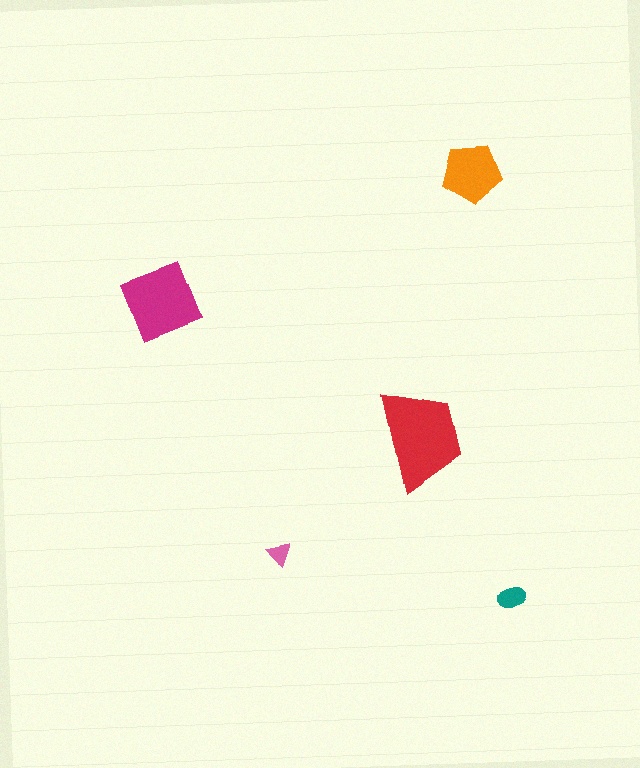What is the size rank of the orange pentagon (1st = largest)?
3rd.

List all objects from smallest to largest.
The pink triangle, the teal ellipse, the orange pentagon, the magenta diamond, the red trapezoid.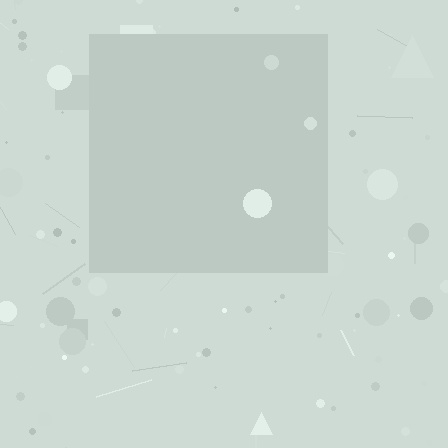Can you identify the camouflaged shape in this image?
The camouflaged shape is a square.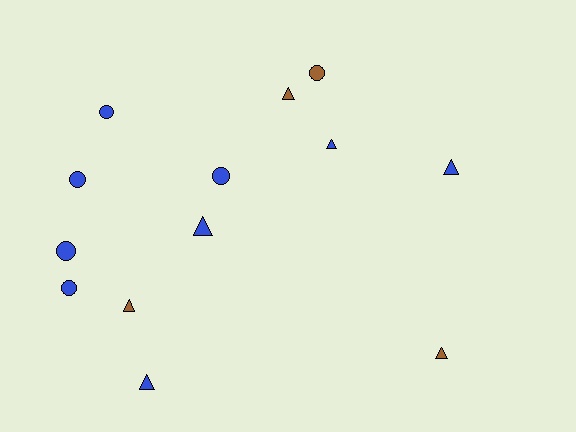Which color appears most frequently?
Blue, with 9 objects.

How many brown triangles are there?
There are 3 brown triangles.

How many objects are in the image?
There are 13 objects.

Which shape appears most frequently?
Triangle, with 7 objects.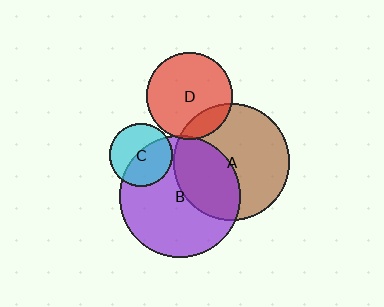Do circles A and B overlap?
Yes.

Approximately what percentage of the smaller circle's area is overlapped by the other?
Approximately 40%.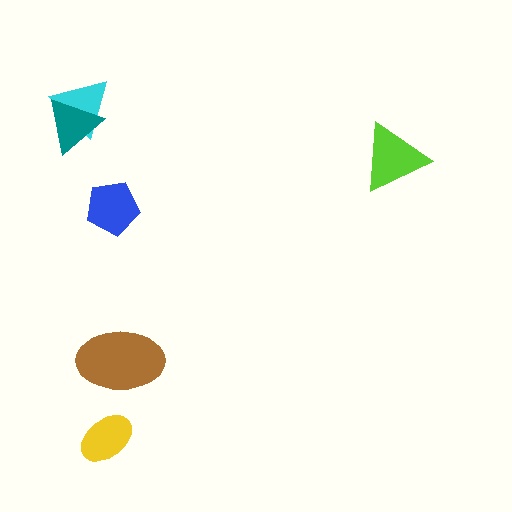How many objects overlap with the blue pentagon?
0 objects overlap with the blue pentagon.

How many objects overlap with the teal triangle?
1 object overlaps with the teal triangle.